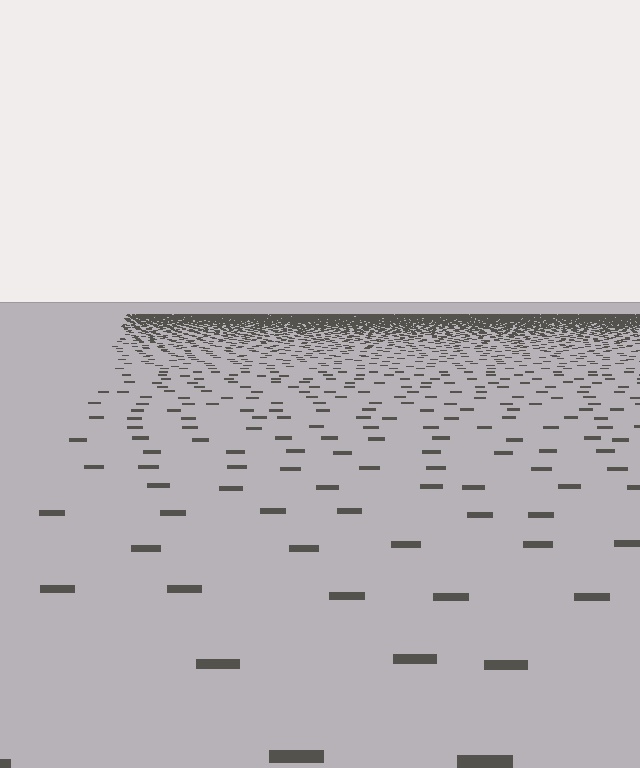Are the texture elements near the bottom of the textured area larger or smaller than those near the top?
Larger. Near the bottom, elements are closer to the viewer and appear at a bigger on-screen size.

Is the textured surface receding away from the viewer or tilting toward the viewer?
The surface is receding away from the viewer. Texture elements get smaller and denser toward the top.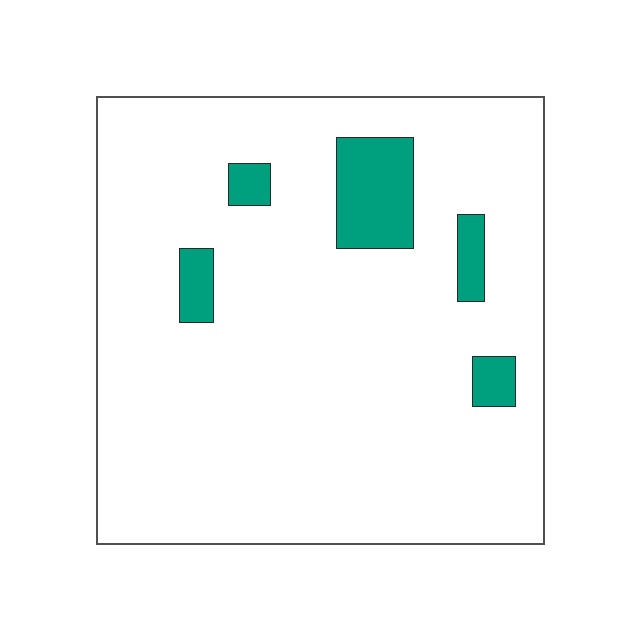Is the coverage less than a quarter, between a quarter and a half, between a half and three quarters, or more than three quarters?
Less than a quarter.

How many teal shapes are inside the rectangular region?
5.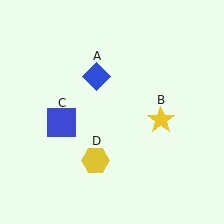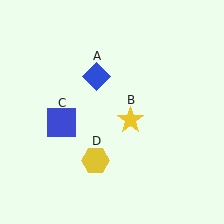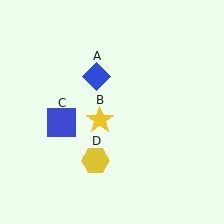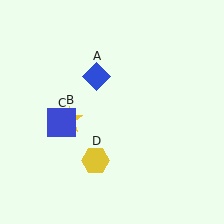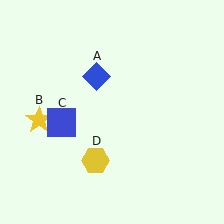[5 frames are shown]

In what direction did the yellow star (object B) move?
The yellow star (object B) moved left.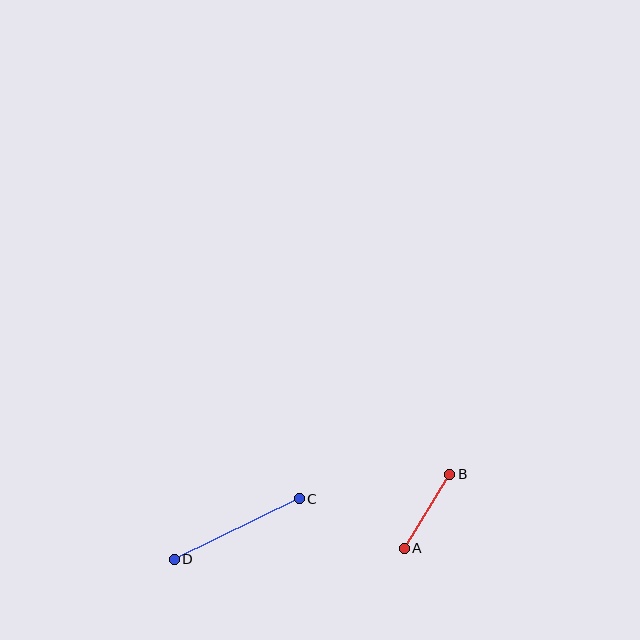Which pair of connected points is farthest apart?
Points C and D are farthest apart.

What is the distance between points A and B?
The distance is approximately 87 pixels.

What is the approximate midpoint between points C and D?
The midpoint is at approximately (237, 529) pixels.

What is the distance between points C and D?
The distance is approximately 139 pixels.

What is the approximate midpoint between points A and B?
The midpoint is at approximately (427, 511) pixels.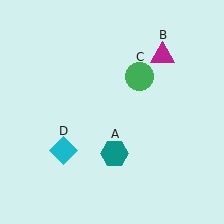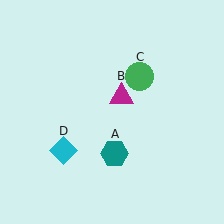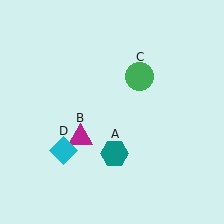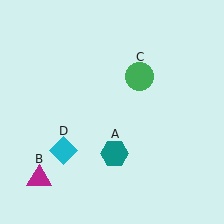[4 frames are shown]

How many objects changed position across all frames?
1 object changed position: magenta triangle (object B).